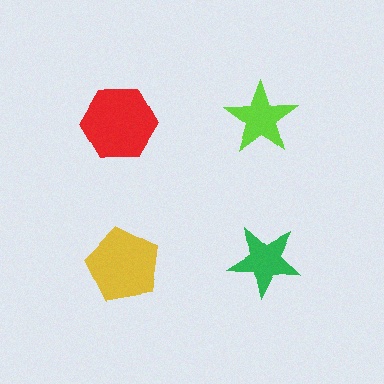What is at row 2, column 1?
A yellow pentagon.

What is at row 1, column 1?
A red hexagon.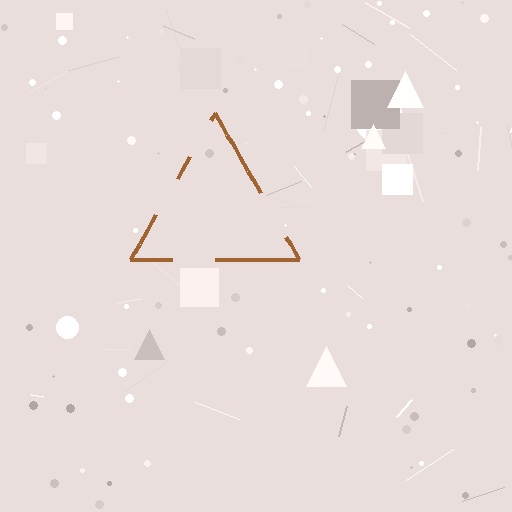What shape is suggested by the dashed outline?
The dashed outline suggests a triangle.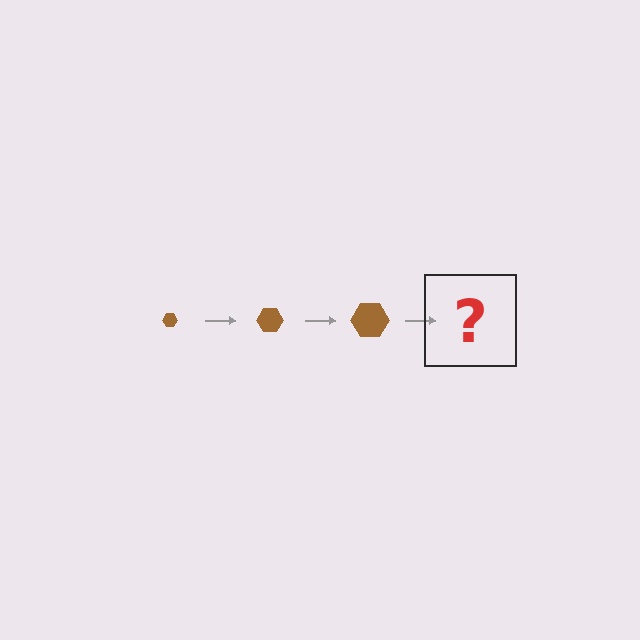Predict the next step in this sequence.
The next step is a brown hexagon, larger than the previous one.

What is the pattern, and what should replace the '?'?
The pattern is that the hexagon gets progressively larger each step. The '?' should be a brown hexagon, larger than the previous one.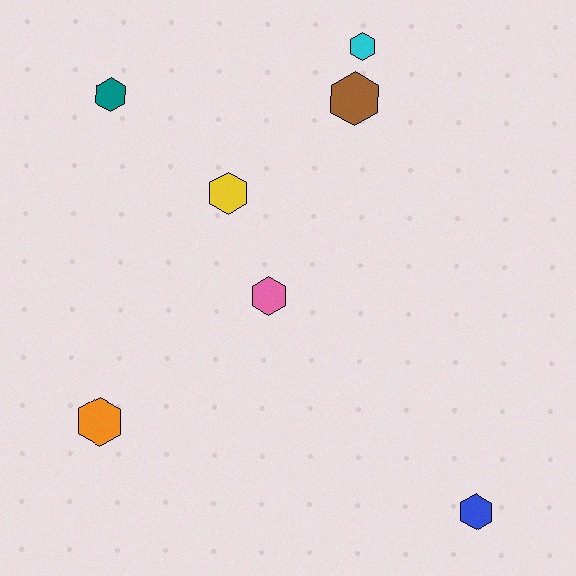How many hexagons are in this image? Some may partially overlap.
There are 7 hexagons.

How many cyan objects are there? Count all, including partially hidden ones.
There is 1 cyan object.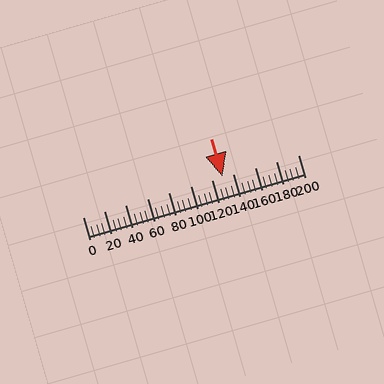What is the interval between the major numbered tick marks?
The major tick marks are spaced 20 units apart.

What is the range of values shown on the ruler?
The ruler shows values from 0 to 200.